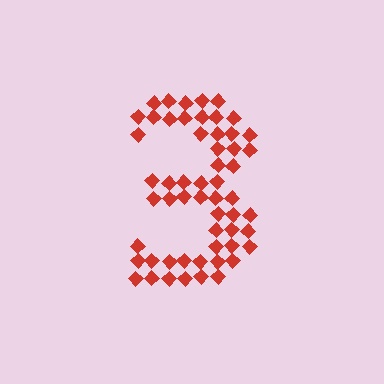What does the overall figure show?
The overall figure shows the digit 3.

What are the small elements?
The small elements are diamonds.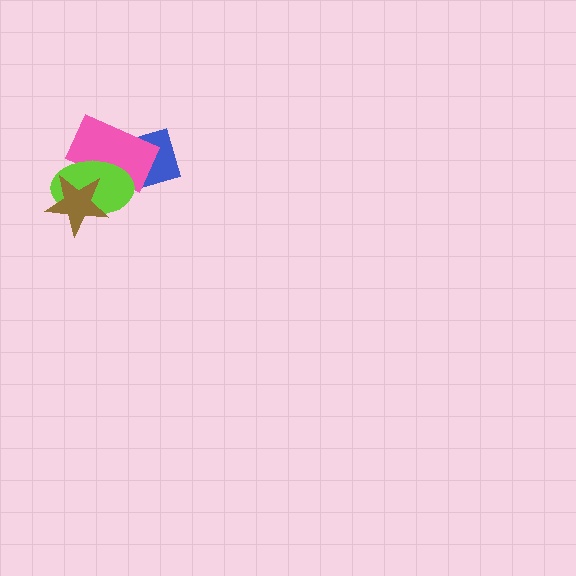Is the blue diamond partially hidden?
Yes, it is partially covered by another shape.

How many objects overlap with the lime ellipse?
3 objects overlap with the lime ellipse.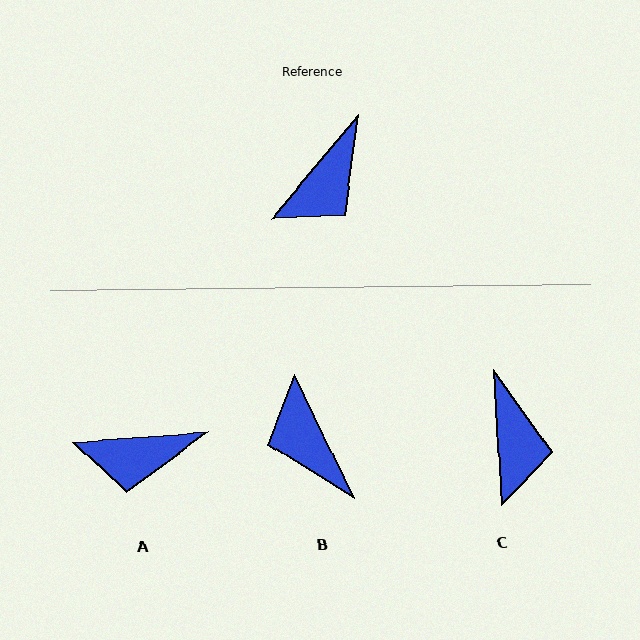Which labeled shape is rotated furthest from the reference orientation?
B, about 114 degrees away.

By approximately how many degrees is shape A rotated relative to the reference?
Approximately 46 degrees clockwise.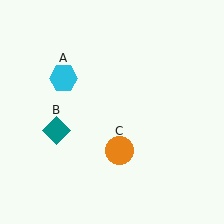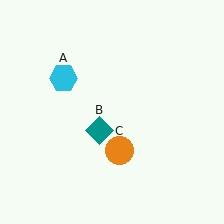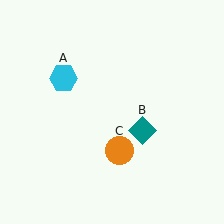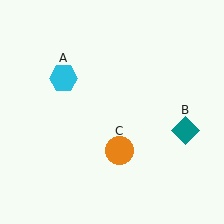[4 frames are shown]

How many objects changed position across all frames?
1 object changed position: teal diamond (object B).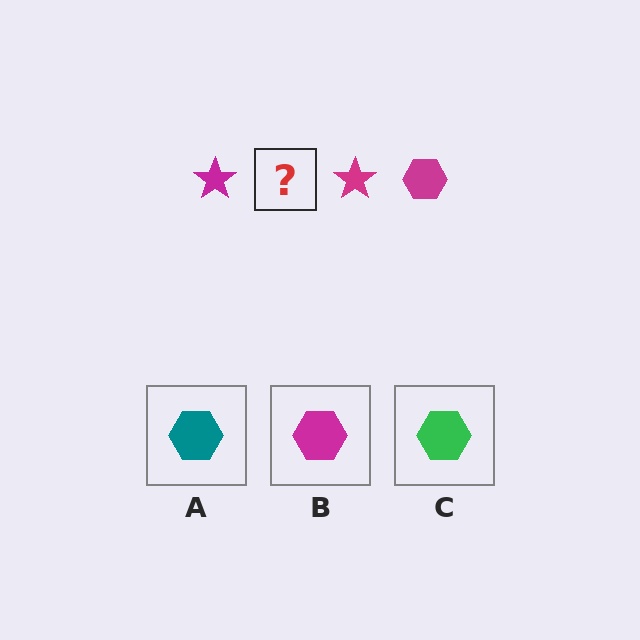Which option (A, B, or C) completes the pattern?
B.